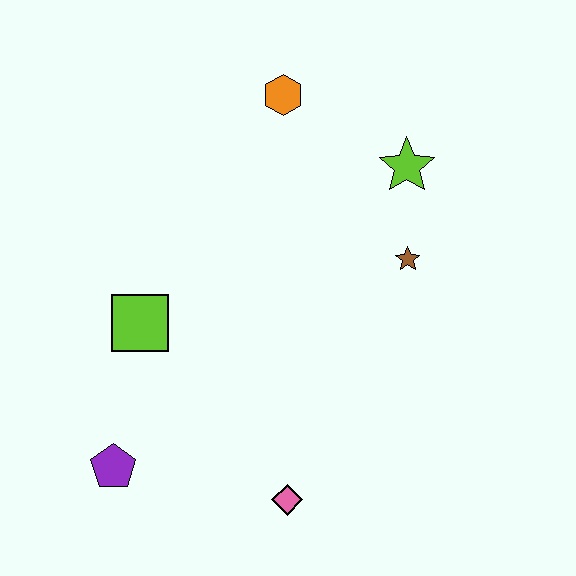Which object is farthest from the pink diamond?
The orange hexagon is farthest from the pink diamond.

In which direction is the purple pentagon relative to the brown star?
The purple pentagon is to the left of the brown star.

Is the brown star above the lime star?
No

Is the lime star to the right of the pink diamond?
Yes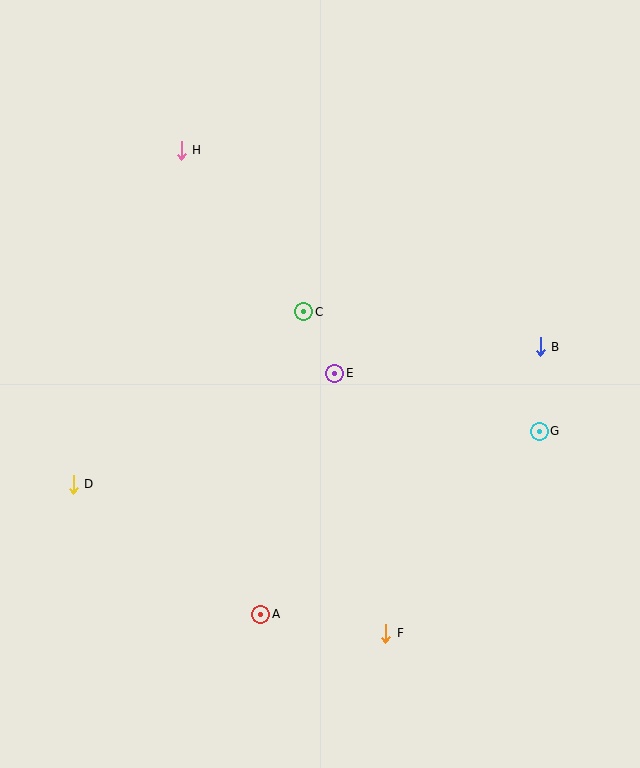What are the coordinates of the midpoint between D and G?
The midpoint between D and G is at (306, 458).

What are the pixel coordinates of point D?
Point D is at (73, 484).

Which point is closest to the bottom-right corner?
Point F is closest to the bottom-right corner.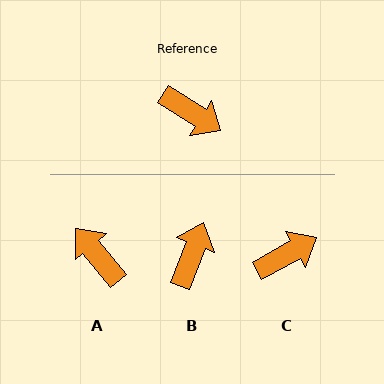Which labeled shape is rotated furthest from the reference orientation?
A, about 162 degrees away.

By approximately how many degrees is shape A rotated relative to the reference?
Approximately 162 degrees counter-clockwise.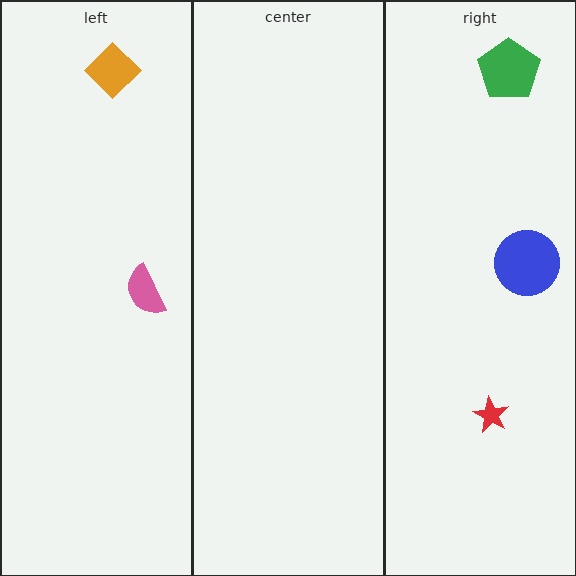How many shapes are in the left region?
2.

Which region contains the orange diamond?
The left region.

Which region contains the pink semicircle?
The left region.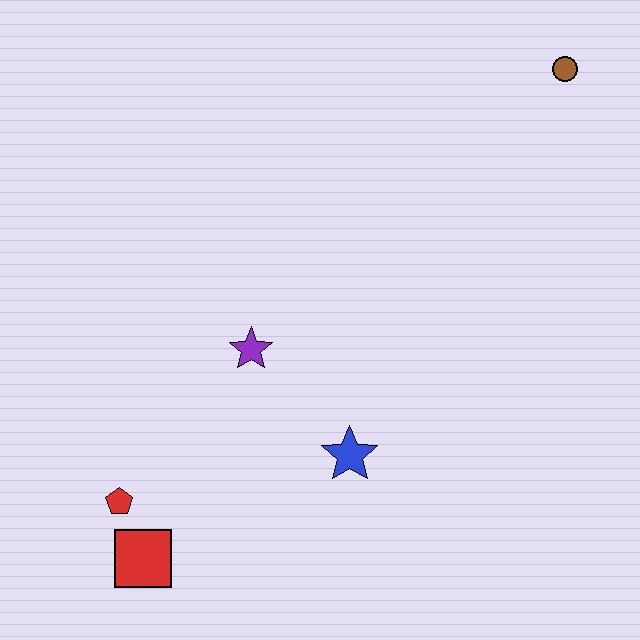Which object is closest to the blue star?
The purple star is closest to the blue star.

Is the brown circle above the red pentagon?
Yes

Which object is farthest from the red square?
The brown circle is farthest from the red square.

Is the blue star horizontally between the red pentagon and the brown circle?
Yes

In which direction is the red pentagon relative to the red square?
The red pentagon is above the red square.